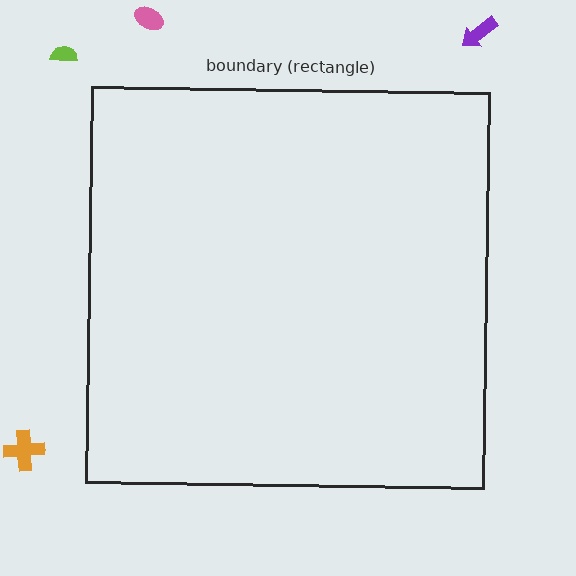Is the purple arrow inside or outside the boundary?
Outside.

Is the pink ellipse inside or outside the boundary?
Outside.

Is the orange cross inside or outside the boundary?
Outside.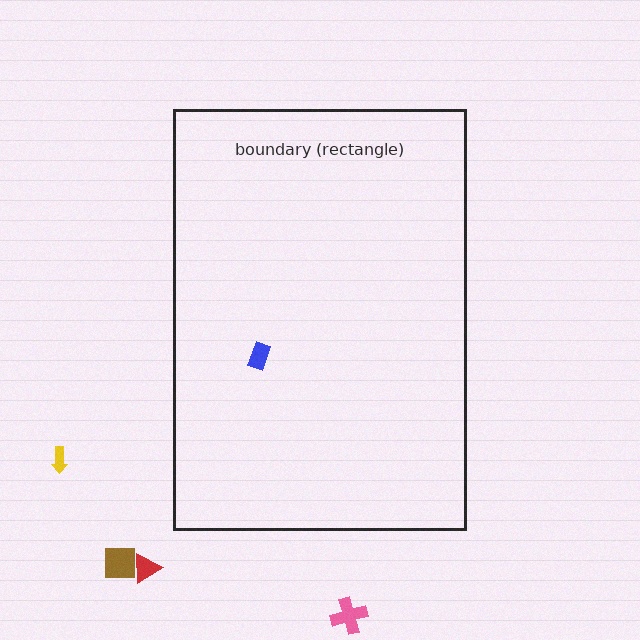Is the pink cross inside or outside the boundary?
Outside.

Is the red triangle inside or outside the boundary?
Outside.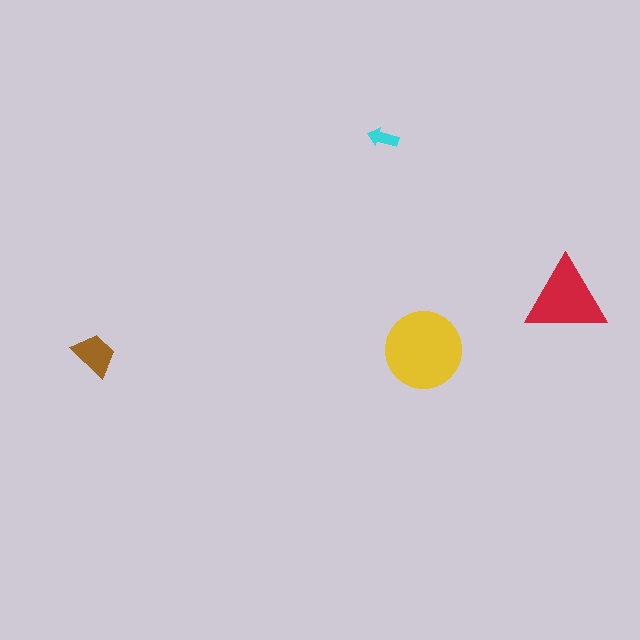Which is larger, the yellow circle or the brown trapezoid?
The yellow circle.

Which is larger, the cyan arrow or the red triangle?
The red triangle.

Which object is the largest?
The yellow circle.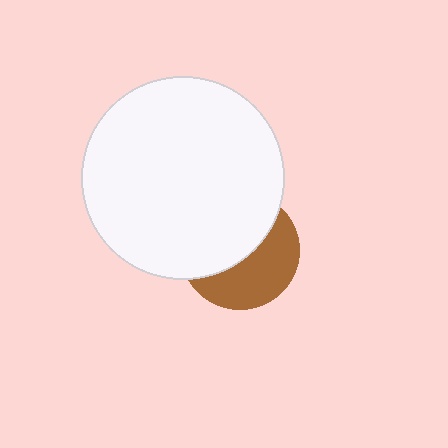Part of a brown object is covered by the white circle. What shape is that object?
It is a circle.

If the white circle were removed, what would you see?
You would see the complete brown circle.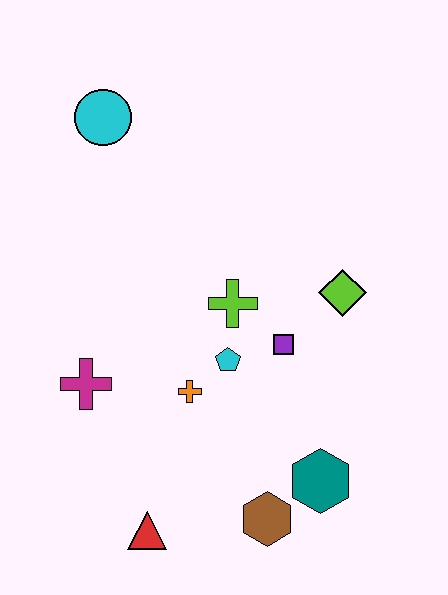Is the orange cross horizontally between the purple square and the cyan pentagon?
No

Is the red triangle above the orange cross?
No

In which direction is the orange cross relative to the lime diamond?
The orange cross is to the left of the lime diamond.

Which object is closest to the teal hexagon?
The brown hexagon is closest to the teal hexagon.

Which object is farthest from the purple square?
The cyan circle is farthest from the purple square.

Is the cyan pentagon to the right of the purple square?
No